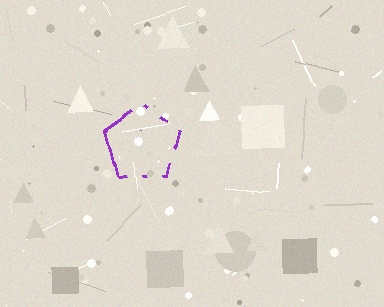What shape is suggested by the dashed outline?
The dashed outline suggests a pentagon.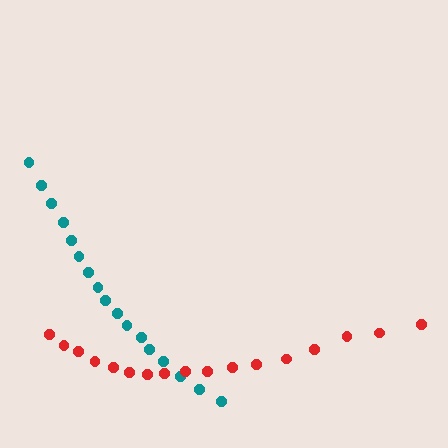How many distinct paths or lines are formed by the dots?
There are 2 distinct paths.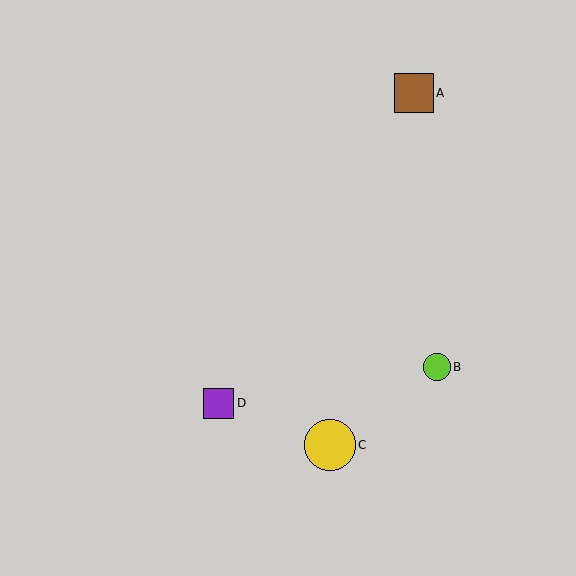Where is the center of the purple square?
The center of the purple square is at (218, 403).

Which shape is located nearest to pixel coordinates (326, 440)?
The yellow circle (labeled C) at (330, 445) is nearest to that location.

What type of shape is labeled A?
Shape A is a brown square.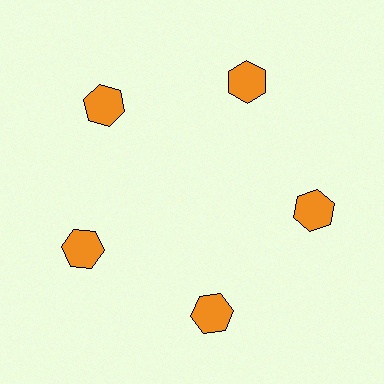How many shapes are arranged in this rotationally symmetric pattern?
There are 5 shapes, arranged in 5 groups of 1.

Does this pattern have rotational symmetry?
Yes, this pattern has 5-fold rotational symmetry. It looks the same after rotating 72 degrees around the center.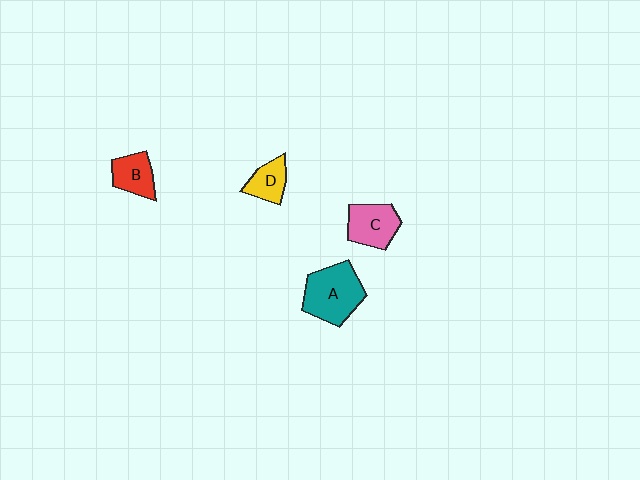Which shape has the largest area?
Shape A (teal).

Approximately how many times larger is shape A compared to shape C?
Approximately 1.5 times.